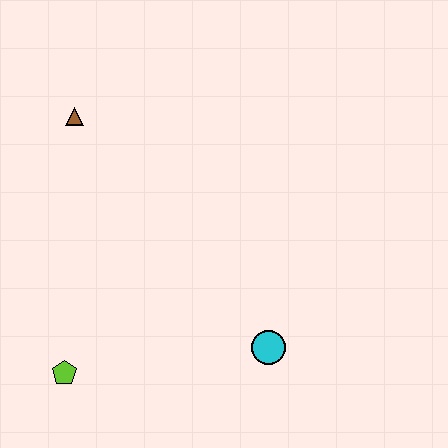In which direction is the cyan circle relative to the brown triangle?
The cyan circle is below the brown triangle.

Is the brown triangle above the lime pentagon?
Yes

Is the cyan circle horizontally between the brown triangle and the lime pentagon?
No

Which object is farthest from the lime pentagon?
The brown triangle is farthest from the lime pentagon.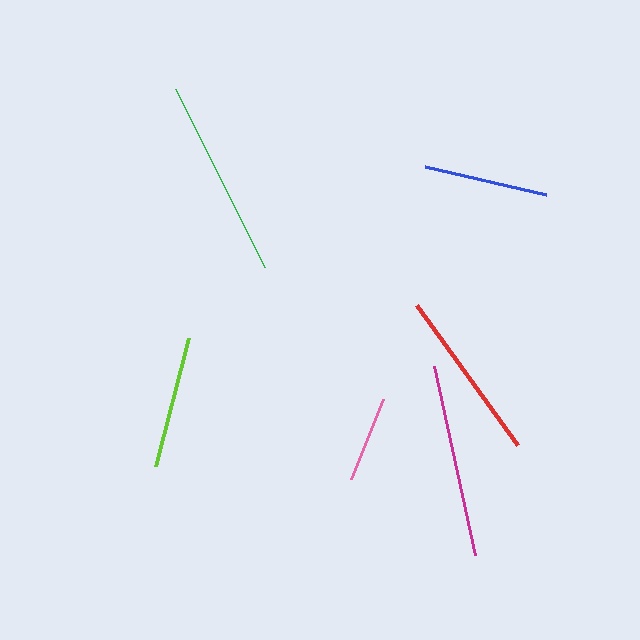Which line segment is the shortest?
The pink line is the shortest at approximately 86 pixels.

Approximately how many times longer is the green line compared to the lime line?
The green line is approximately 1.5 times the length of the lime line.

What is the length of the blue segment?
The blue segment is approximately 124 pixels long.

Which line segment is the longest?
The green line is the longest at approximately 199 pixels.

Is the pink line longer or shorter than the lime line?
The lime line is longer than the pink line.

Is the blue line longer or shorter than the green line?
The green line is longer than the blue line.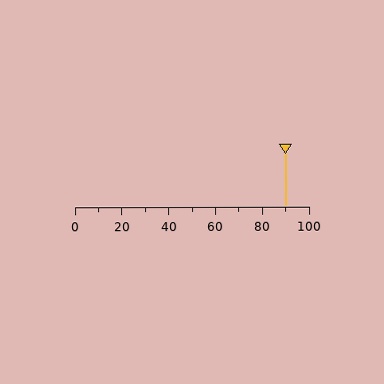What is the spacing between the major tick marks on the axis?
The major ticks are spaced 20 apart.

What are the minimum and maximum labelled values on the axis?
The axis runs from 0 to 100.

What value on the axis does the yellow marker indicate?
The marker indicates approximately 90.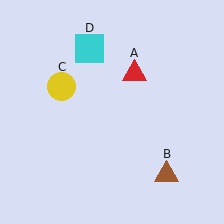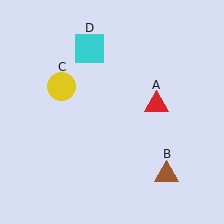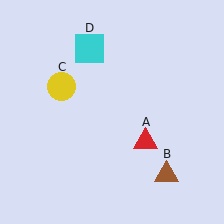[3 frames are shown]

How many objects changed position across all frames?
1 object changed position: red triangle (object A).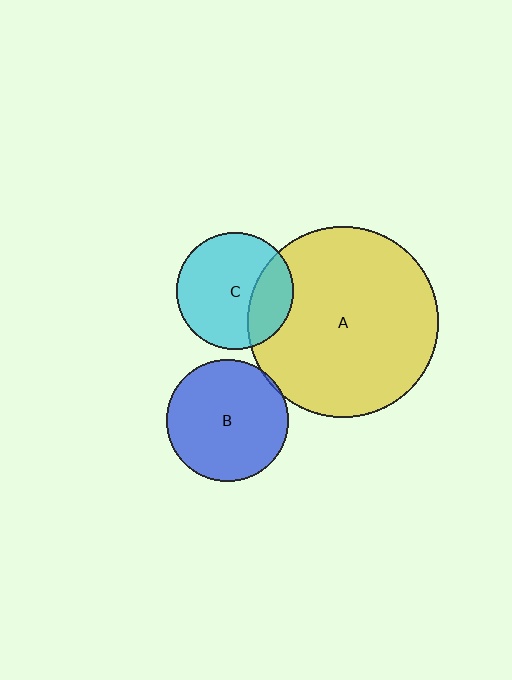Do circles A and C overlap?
Yes.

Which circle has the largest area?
Circle A (yellow).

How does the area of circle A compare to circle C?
Approximately 2.7 times.